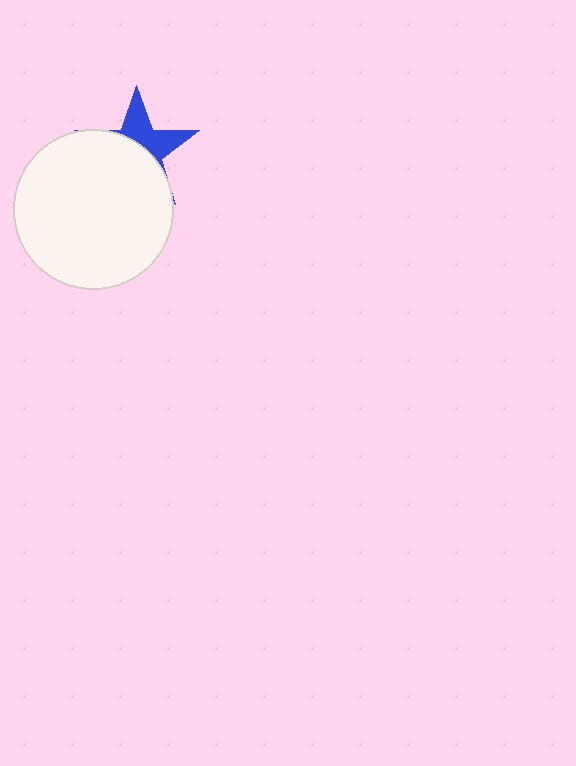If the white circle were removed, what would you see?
You would see the complete blue star.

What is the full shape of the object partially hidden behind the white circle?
The partially hidden object is a blue star.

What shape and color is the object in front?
The object in front is a white circle.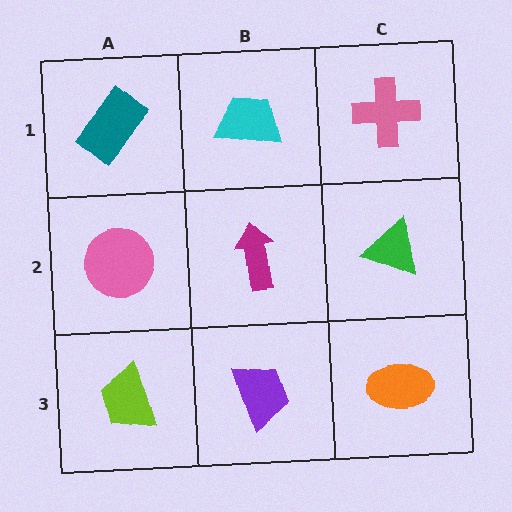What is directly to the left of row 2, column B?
A pink circle.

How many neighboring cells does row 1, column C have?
2.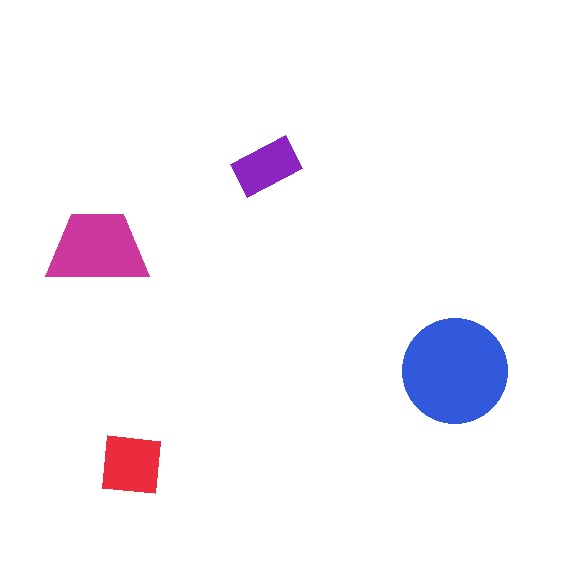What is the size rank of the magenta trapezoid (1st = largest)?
2nd.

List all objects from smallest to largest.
The purple rectangle, the red square, the magenta trapezoid, the blue circle.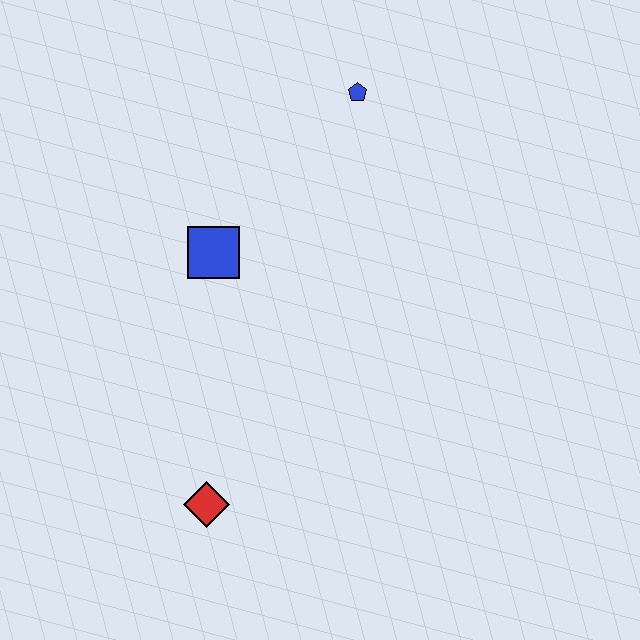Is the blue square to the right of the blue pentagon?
No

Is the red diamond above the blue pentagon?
No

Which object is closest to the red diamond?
The blue square is closest to the red diamond.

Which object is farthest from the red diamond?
The blue pentagon is farthest from the red diamond.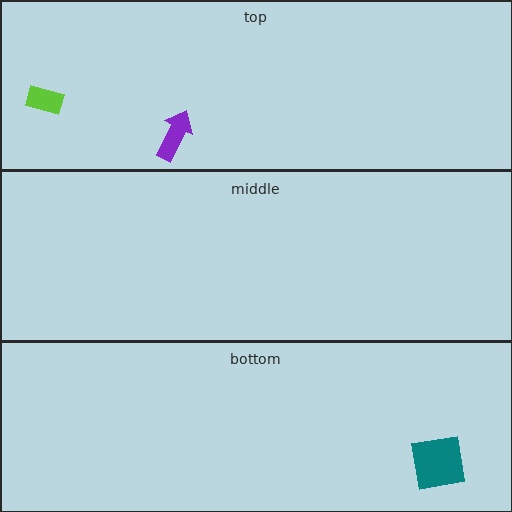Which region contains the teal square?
The bottom region.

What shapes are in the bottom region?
The teal square.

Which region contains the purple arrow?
The top region.